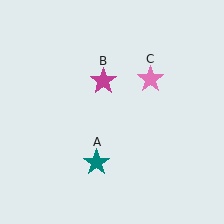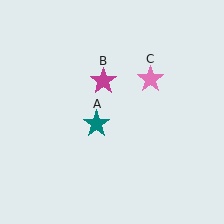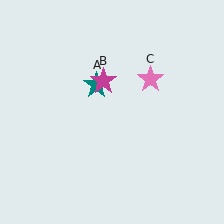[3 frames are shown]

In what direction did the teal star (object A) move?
The teal star (object A) moved up.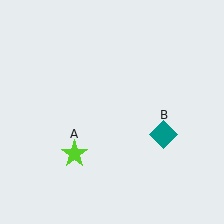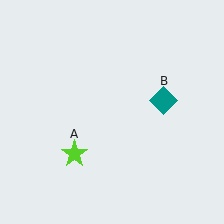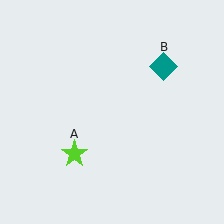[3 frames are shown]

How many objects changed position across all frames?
1 object changed position: teal diamond (object B).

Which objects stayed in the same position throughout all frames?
Lime star (object A) remained stationary.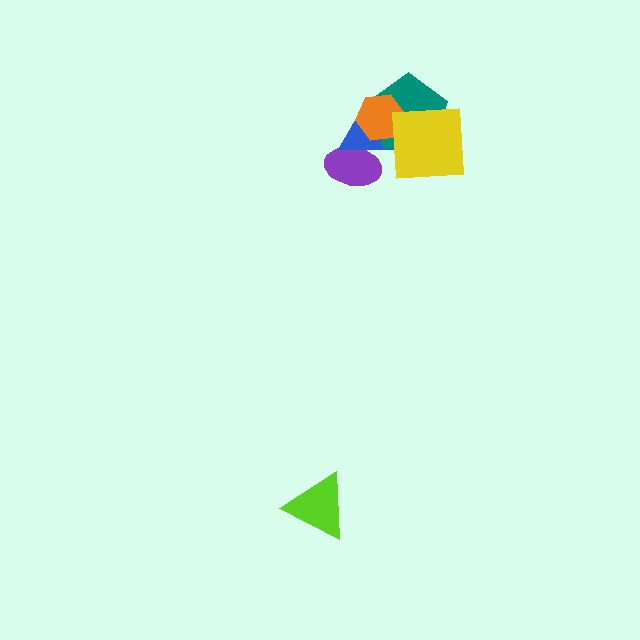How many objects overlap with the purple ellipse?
1 object overlaps with the purple ellipse.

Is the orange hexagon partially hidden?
Yes, it is partially covered by another shape.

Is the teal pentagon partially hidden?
Yes, it is partially covered by another shape.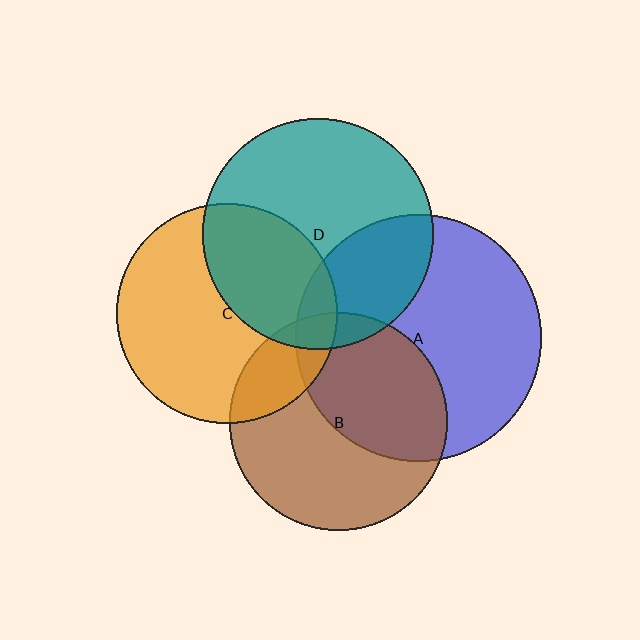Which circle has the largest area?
Circle A (blue).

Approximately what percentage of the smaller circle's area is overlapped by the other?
Approximately 20%.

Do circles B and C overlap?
Yes.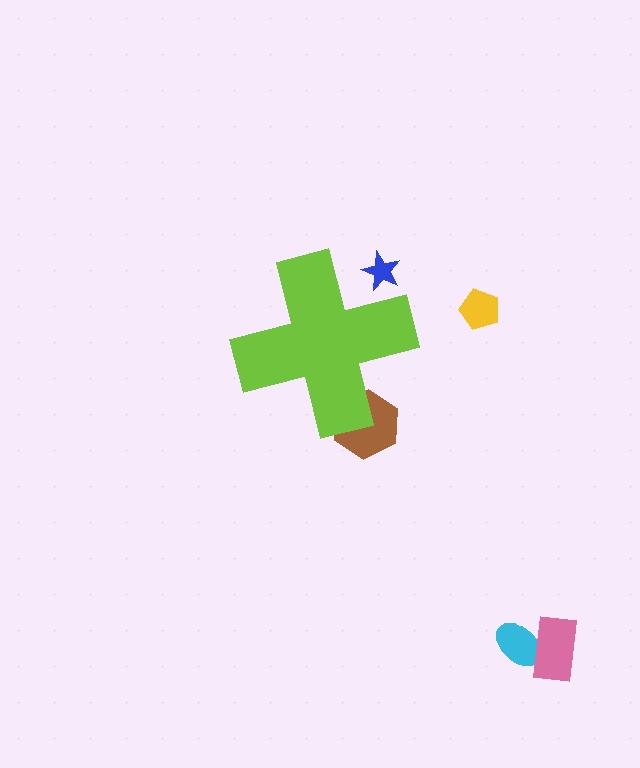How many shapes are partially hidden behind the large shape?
2 shapes are partially hidden.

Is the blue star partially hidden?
Yes, the blue star is partially hidden behind the lime cross.